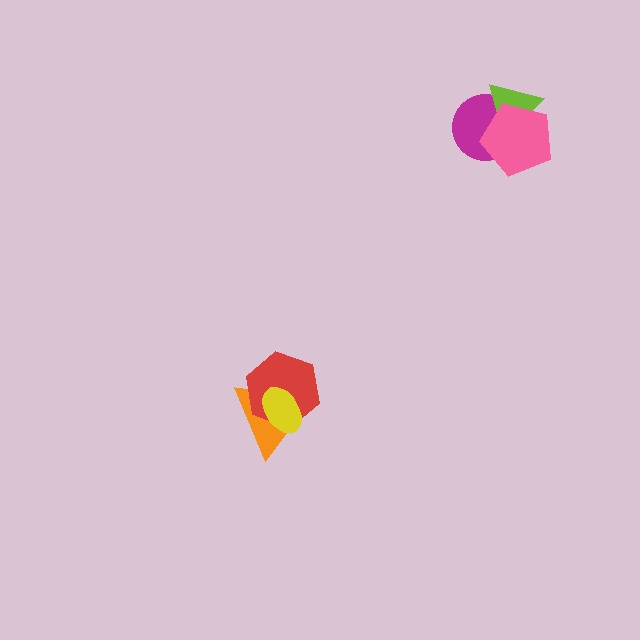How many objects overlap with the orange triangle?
2 objects overlap with the orange triangle.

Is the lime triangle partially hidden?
Yes, it is partially covered by another shape.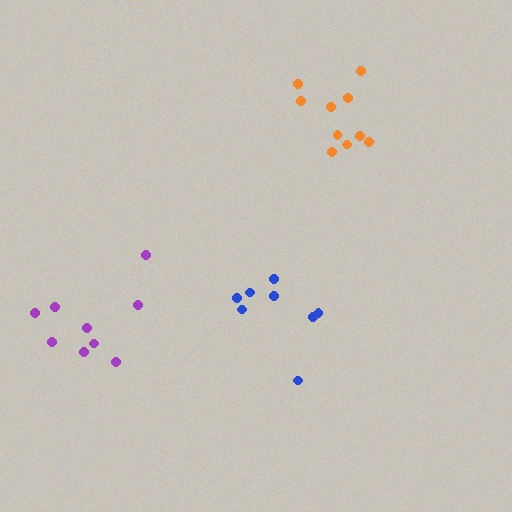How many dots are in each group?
Group 1: 10 dots, Group 2: 9 dots, Group 3: 8 dots (27 total).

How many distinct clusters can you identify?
There are 3 distinct clusters.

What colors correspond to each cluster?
The clusters are colored: orange, purple, blue.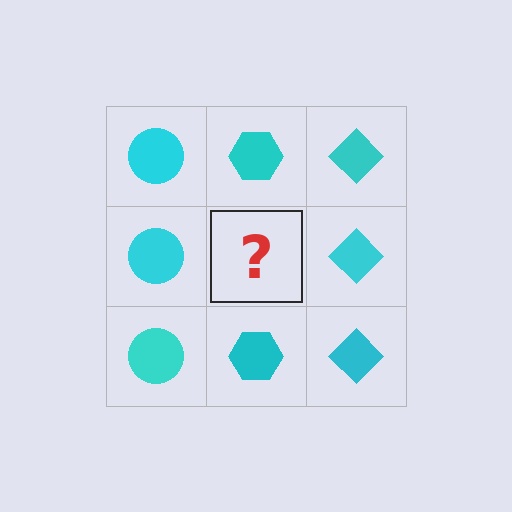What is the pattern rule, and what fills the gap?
The rule is that each column has a consistent shape. The gap should be filled with a cyan hexagon.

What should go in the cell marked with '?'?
The missing cell should contain a cyan hexagon.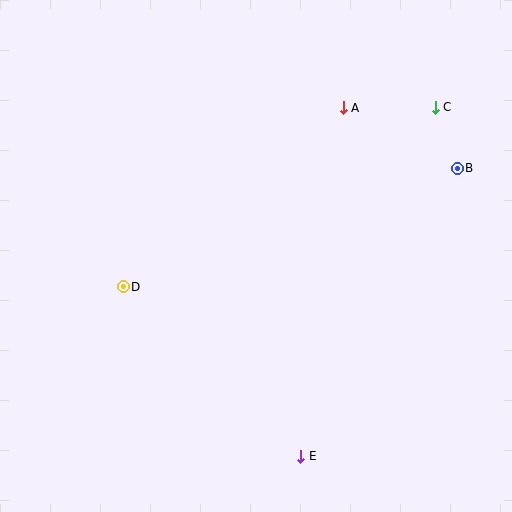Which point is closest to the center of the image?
Point D at (123, 287) is closest to the center.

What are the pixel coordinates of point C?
Point C is at (435, 107).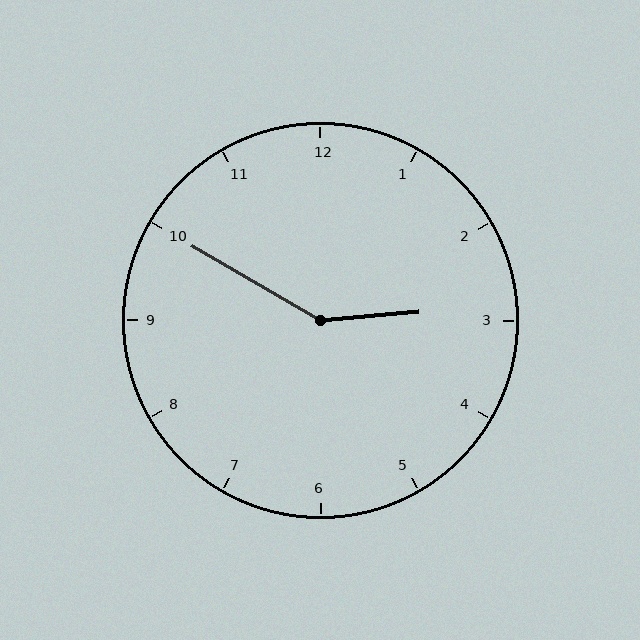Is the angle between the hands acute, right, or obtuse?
It is obtuse.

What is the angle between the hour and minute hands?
Approximately 145 degrees.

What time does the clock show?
2:50.